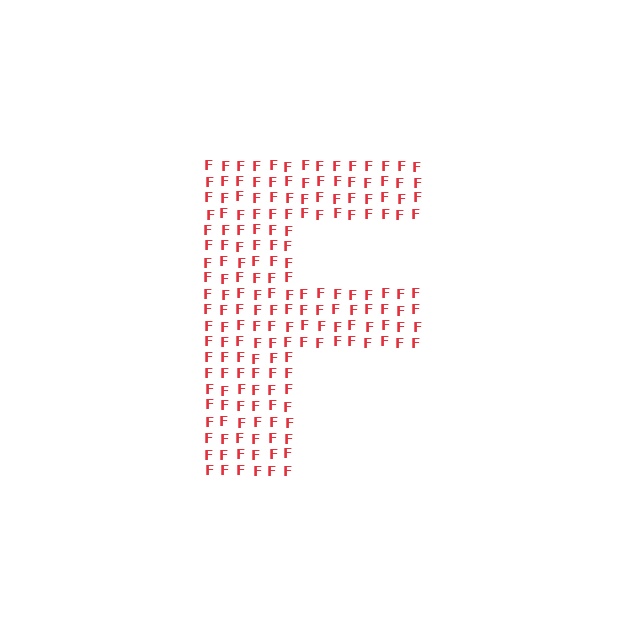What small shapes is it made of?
It is made of small letter F's.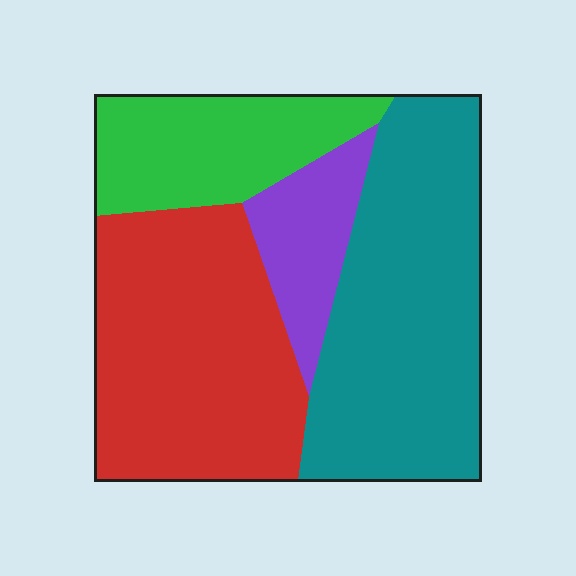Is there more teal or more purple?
Teal.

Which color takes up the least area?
Purple, at roughly 10%.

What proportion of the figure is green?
Green takes up about one sixth (1/6) of the figure.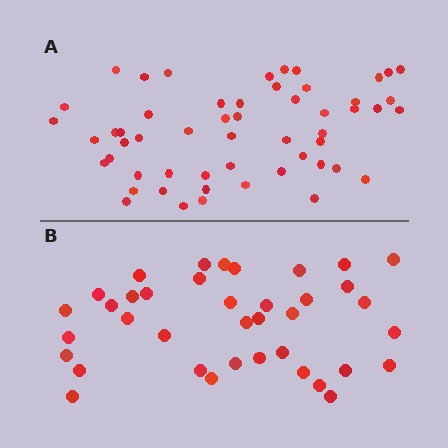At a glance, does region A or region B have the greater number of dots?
Region A (the top region) has more dots.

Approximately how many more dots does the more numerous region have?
Region A has approximately 15 more dots than region B.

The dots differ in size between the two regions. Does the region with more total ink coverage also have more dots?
No. Region B has more total ink coverage because its dots are larger, but region A actually contains more individual dots. Total area can be misleading — the number of items is what matters here.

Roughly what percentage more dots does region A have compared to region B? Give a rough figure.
About 40% more.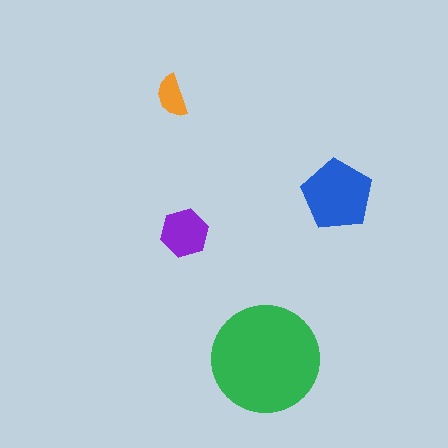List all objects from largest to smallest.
The green circle, the blue pentagon, the purple hexagon, the orange semicircle.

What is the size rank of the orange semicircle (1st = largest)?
4th.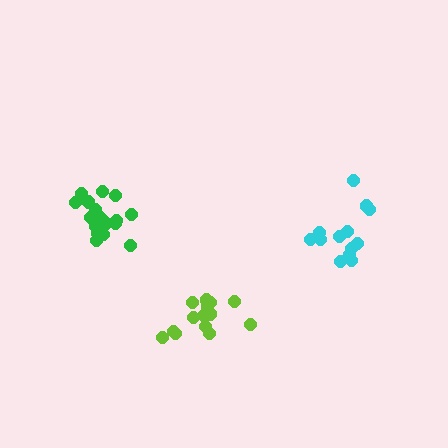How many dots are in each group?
Group 1: 14 dots, Group 2: 18 dots, Group 3: 13 dots (45 total).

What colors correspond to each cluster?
The clusters are colored: lime, green, cyan.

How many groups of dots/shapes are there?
There are 3 groups.